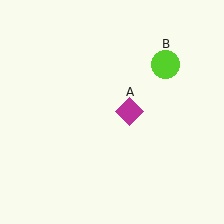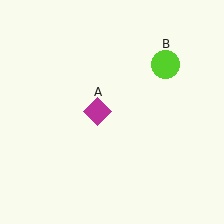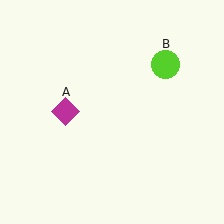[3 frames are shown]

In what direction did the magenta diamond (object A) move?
The magenta diamond (object A) moved left.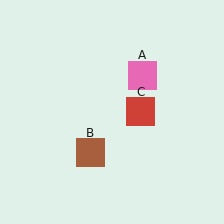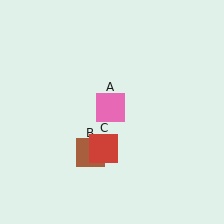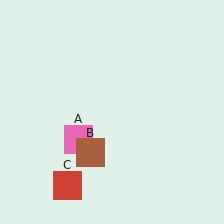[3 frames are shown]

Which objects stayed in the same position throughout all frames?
Brown square (object B) remained stationary.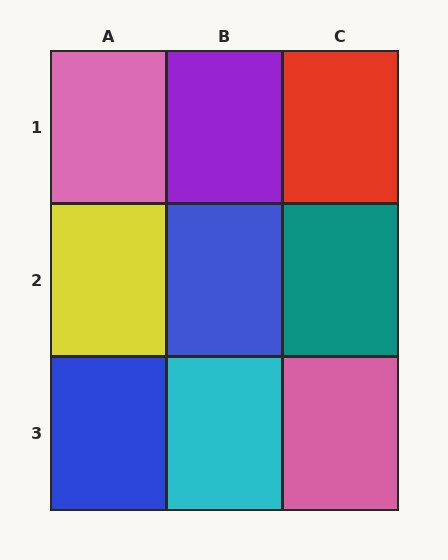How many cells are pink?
2 cells are pink.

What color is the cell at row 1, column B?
Purple.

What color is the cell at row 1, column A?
Pink.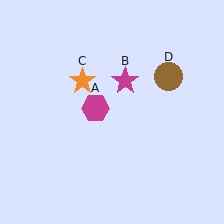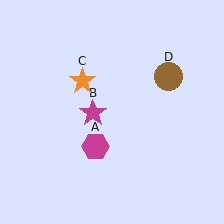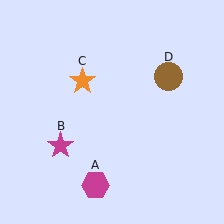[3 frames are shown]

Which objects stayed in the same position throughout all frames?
Orange star (object C) and brown circle (object D) remained stationary.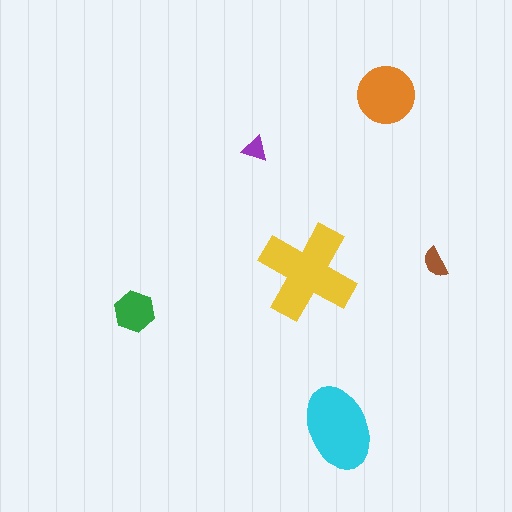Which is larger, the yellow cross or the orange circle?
The yellow cross.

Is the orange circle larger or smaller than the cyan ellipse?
Smaller.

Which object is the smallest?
The purple triangle.